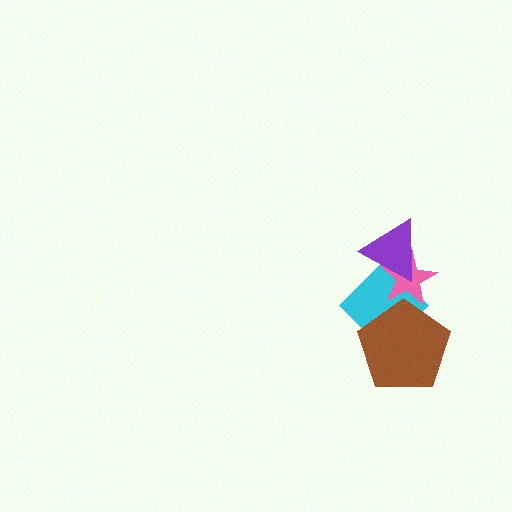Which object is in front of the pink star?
The purple triangle is in front of the pink star.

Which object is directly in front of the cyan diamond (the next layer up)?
The brown pentagon is directly in front of the cyan diamond.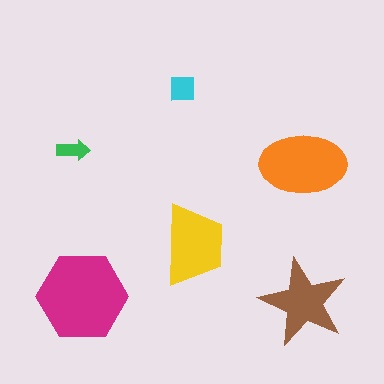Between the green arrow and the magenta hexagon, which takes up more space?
The magenta hexagon.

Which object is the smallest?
The green arrow.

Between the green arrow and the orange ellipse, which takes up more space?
The orange ellipse.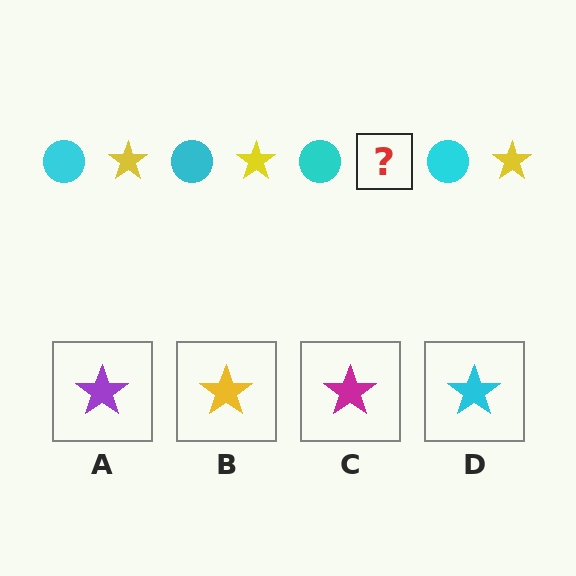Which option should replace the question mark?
Option B.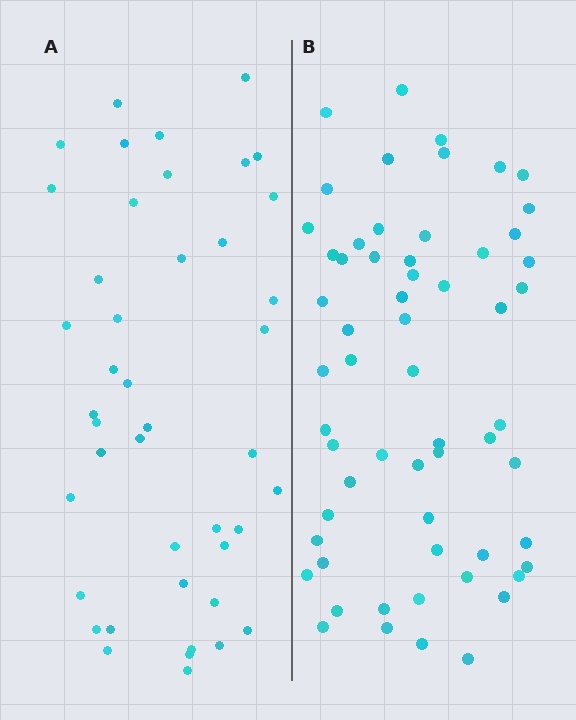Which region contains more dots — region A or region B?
Region B (the right region) has more dots.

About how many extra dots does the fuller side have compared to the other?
Region B has approximately 15 more dots than region A.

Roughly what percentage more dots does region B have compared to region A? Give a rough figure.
About 40% more.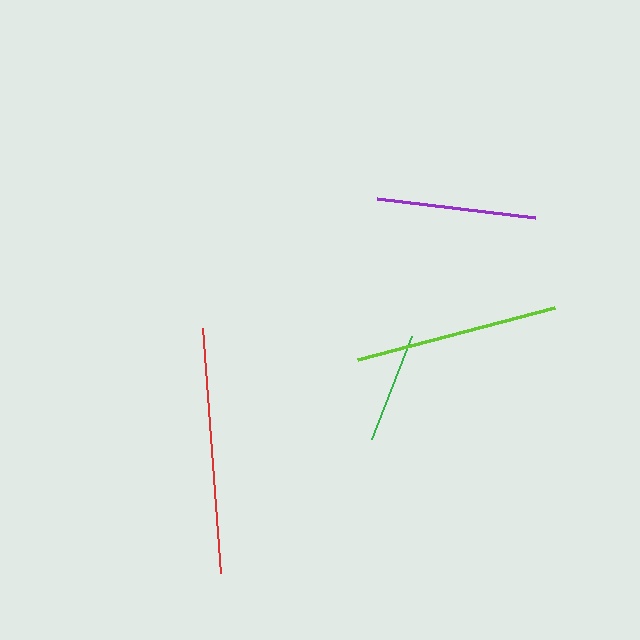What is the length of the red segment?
The red segment is approximately 246 pixels long.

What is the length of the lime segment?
The lime segment is approximately 204 pixels long.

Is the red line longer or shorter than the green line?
The red line is longer than the green line.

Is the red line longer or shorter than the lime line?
The red line is longer than the lime line.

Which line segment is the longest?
The red line is the longest at approximately 246 pixels.